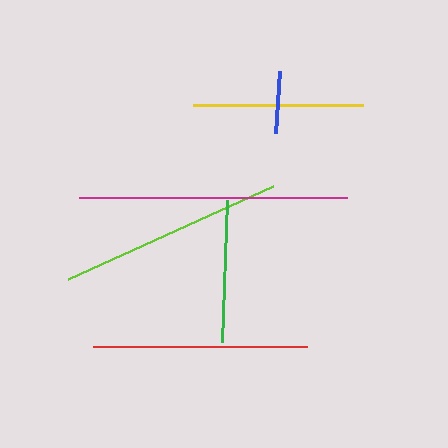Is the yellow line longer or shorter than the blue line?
The yellow line is longer than the blue line.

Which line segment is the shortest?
The blue line is the shortest at approximately 62 pixels.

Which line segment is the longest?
The magenta line is the longest at approximately 268 pixels.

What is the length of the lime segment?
The lime segment is approximately 226 pixels long.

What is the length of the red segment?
The red segment is approximately 214 pixels long.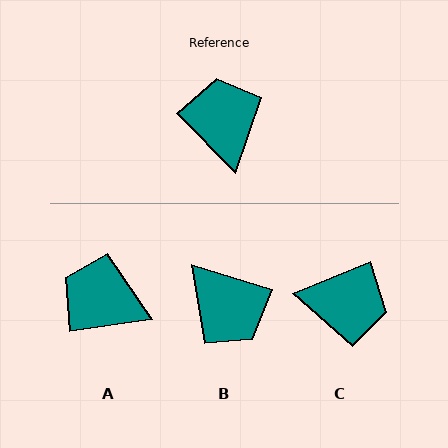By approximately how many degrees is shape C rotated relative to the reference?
Approximately 113 degrees clockwise.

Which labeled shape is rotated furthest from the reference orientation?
B, about 152 degrees away.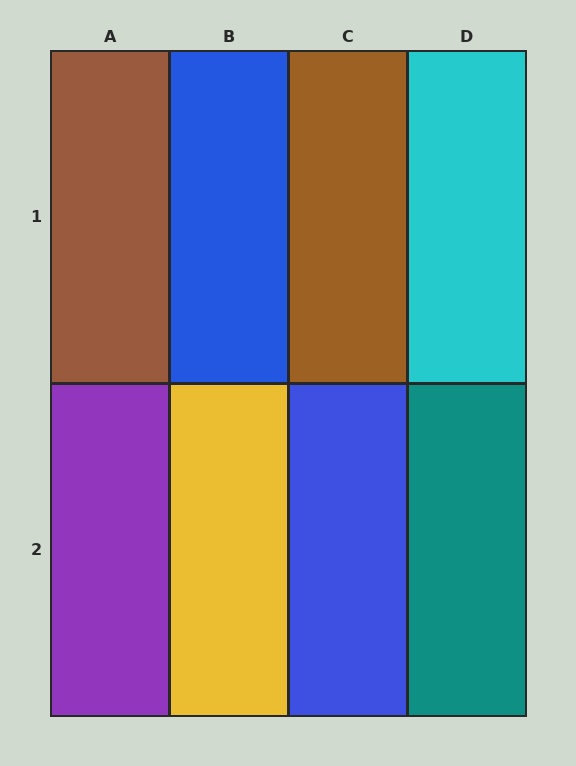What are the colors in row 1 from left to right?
Brown, blue, brown, cyan.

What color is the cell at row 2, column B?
Yellow.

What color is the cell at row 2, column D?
Teal.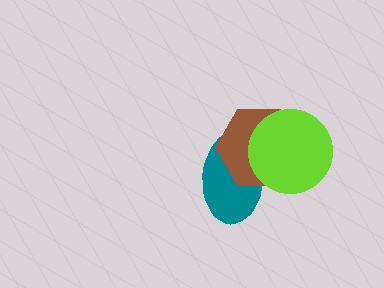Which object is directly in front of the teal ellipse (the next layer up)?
The brown hexagon is directly in front of the teal ellipse.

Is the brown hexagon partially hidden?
Yes, it is partially covered by another shape.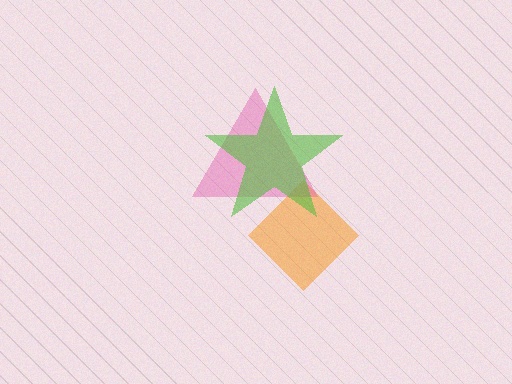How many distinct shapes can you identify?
There are 3 distinct shapes: an orange diamond, a pink triangle, a lime star.